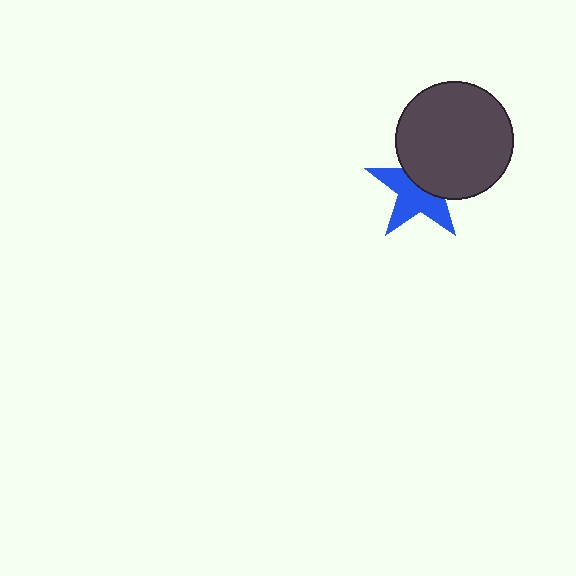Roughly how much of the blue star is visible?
About half of it is visible (roughly 55%).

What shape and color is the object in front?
The object in front is a dark gray circle.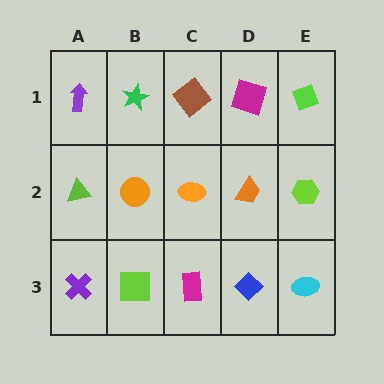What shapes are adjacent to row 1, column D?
An orange trapezoid (row 2, column D), a brown diamond (row 1, column C), a lime diamond (row 1, column E).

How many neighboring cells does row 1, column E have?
2.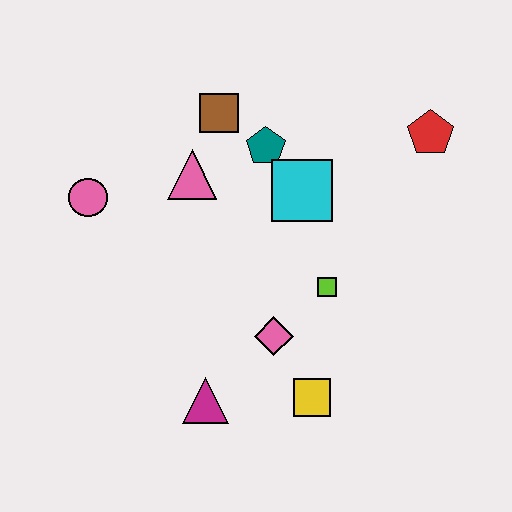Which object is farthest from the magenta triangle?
The red pentagon is farthest from the magenta triangle.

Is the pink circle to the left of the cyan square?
Yes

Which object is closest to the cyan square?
The teal pentagon is closest to the cyan square.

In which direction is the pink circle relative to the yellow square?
The pink circle is to the left of the yellow square.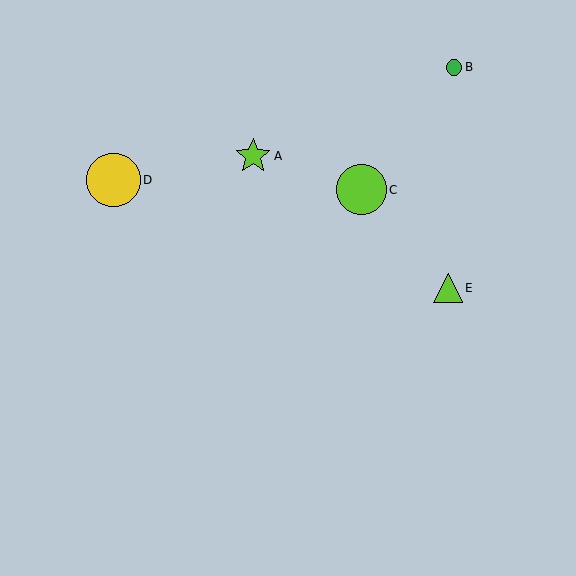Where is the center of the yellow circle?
The center of the yellow circle is at (114, 180).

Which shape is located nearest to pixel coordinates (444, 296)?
The lime triangle (labeled E) at (448, 288) is nearest to that location.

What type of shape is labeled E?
Shape E is a lime triangle.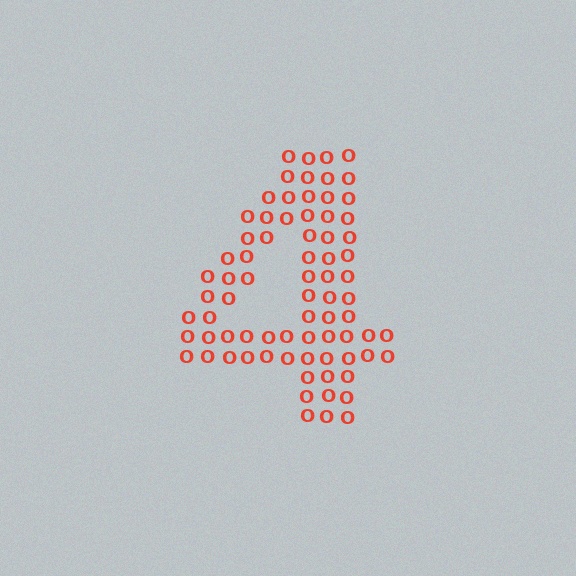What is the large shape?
The large shape is the digit 4.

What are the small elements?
The small elements are letter O's.